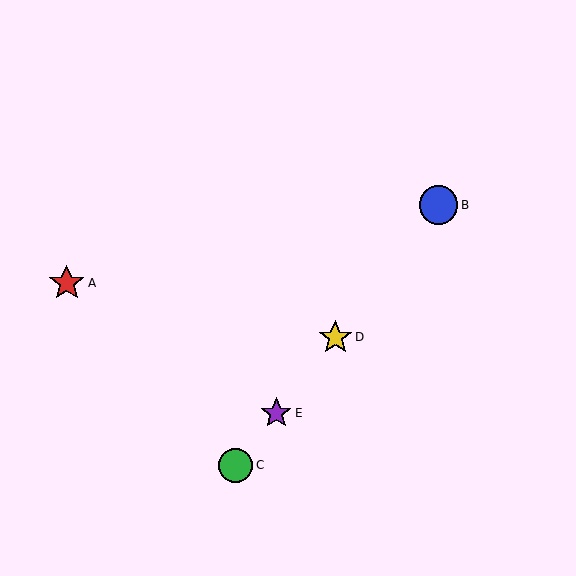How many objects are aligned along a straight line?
4 objects (B, C, D, E) are aligned along a straight line.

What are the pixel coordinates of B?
Object B is at (439, 205).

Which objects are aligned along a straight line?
Objects B, C, D, E are aligned along a straight line.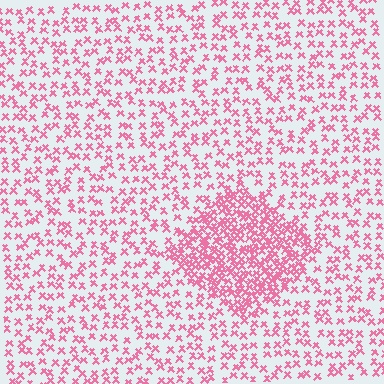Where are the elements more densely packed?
The elements are more densely packed inside the diamond boundary.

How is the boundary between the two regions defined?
The boundary is defined by a change in element density (approximately 2.5x ratio). All elements are the same color, size, and shape.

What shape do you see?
I see a diamond.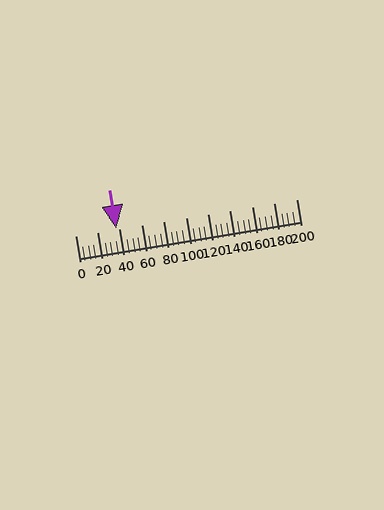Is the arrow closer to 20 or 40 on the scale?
The arrow is closer to 40.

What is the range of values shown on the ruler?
The ruler shows values from 0 to 200.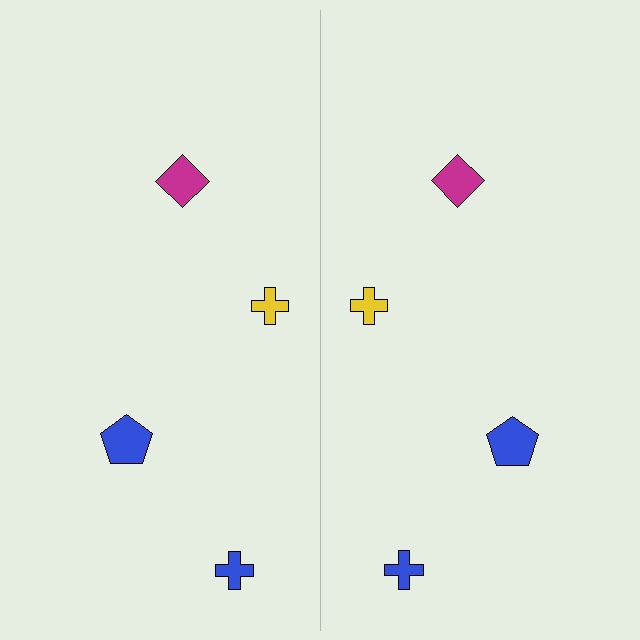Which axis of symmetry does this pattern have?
The pattern has a vertical axis of symmetry running through the center of the image.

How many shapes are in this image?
There are 8 shapes in this image.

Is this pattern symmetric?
Yes, this pattern has bilateral (reflection) symmetry.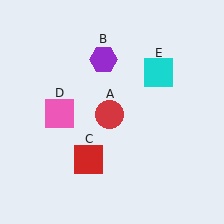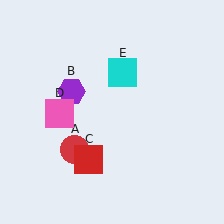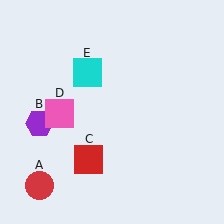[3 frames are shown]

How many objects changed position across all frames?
3 objects changed position: red circle (object A), purple hexagon (object B), cyan square (object E).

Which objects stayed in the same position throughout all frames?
Red square (object C) and pink square (object D) remained stationary.